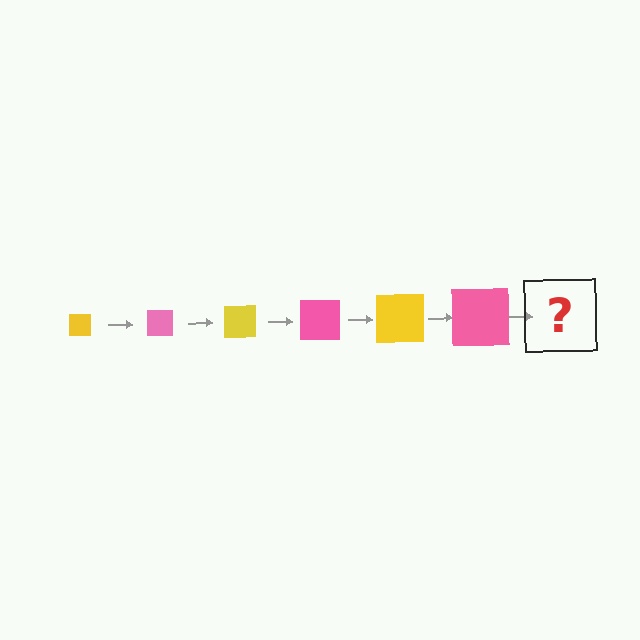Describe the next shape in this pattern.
It should be a yellow square, larger than the previous one.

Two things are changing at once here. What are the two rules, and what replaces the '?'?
The two rules are that the square grows larger each step and the color cycles through yellow and pink. The '?' should be a yellow square, larger than the previous one.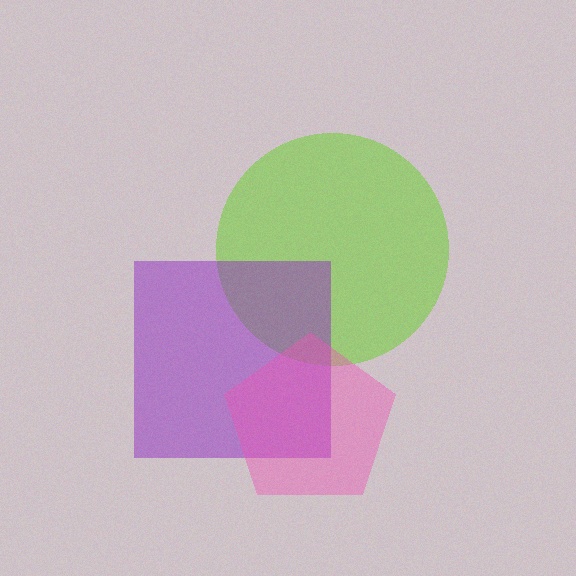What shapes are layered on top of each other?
The layered shapes are: a lime circle, a purple square, a pink pentagon.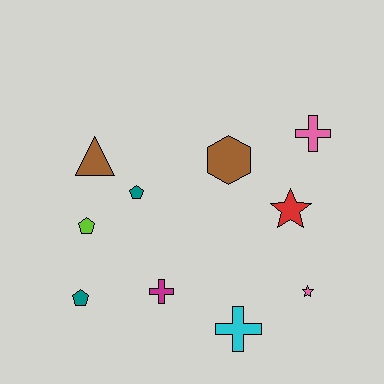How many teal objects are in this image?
There are 2 teal objects.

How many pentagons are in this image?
There are 3 pentagons.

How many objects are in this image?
There are 10 objects.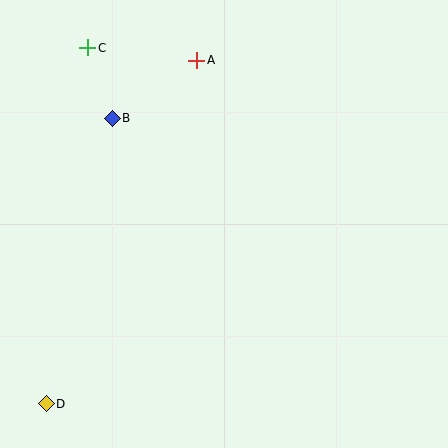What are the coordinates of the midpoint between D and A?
The midpoint between D and A is at (122, 232).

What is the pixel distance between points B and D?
The distance between B and D is 293 pixels.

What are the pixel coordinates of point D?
Point D is at (46, 404).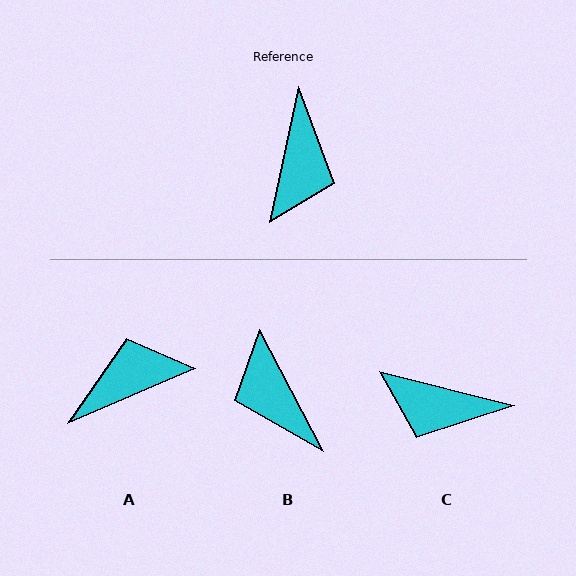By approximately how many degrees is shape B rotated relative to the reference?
Approximately 140 degrees clockwise.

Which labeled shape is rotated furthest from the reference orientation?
B, about 140 degrees away.